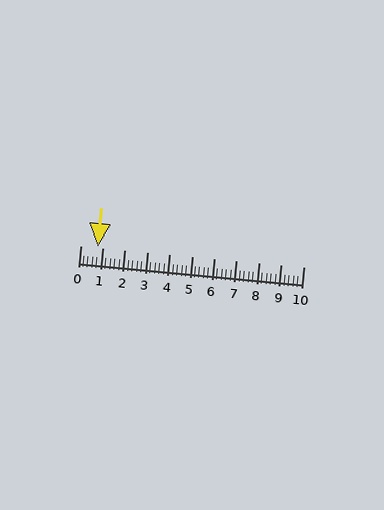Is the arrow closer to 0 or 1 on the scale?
The arrow is closer to 1.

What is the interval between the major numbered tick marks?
The major tick marks are spaced 1 units apart.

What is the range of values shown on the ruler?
The ruler shows values from 0 to 10.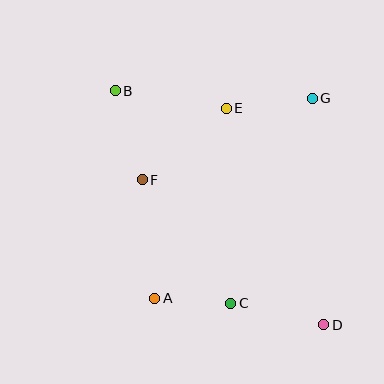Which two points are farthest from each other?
Points B and D are farthest from each other.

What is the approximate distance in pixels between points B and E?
The distance between B and E is approximately 113 pixels.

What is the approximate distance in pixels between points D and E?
The distance between D and E is approximately 237 pixels.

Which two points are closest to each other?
Points A and C are closest to each other.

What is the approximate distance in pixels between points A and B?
The distance between A and B is approximately 211 pixels.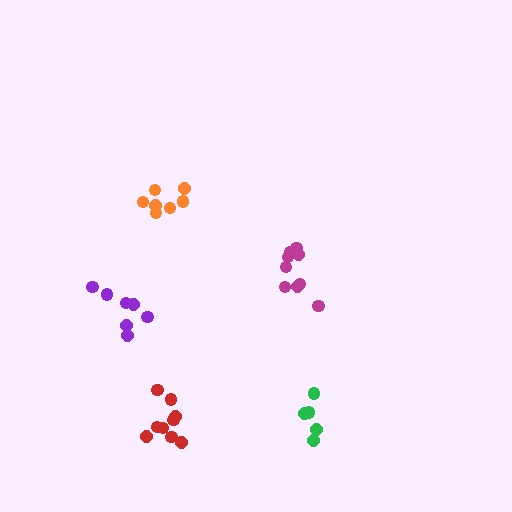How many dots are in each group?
Group 1: 10 dots, Group 2: 7 dots, Group 3: 9 dots, Group 4: 7 dots, Group 5: 5 dots (38 total).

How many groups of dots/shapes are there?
There are 5 groups.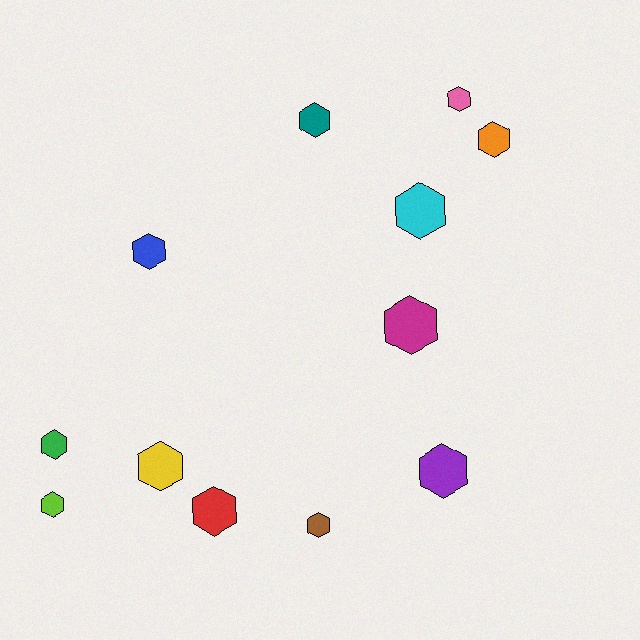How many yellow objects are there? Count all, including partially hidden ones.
There is 1 yellow object.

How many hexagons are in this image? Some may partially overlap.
There are 12 hexagons.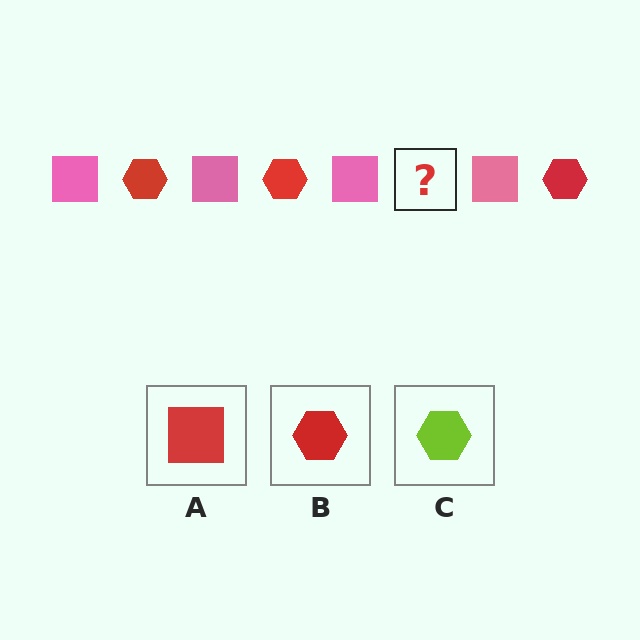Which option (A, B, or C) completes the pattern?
B.